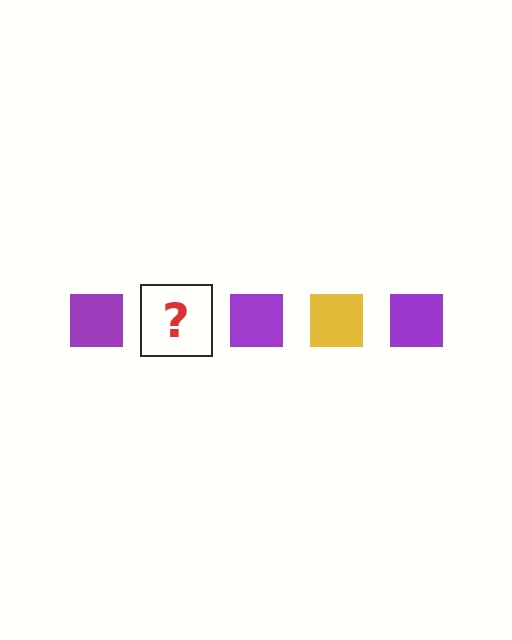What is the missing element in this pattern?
The missing element is a yellow square.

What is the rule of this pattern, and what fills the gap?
The rule is that the pattern cycles through purple, yellow squares. The gap should be filled with a yellow square.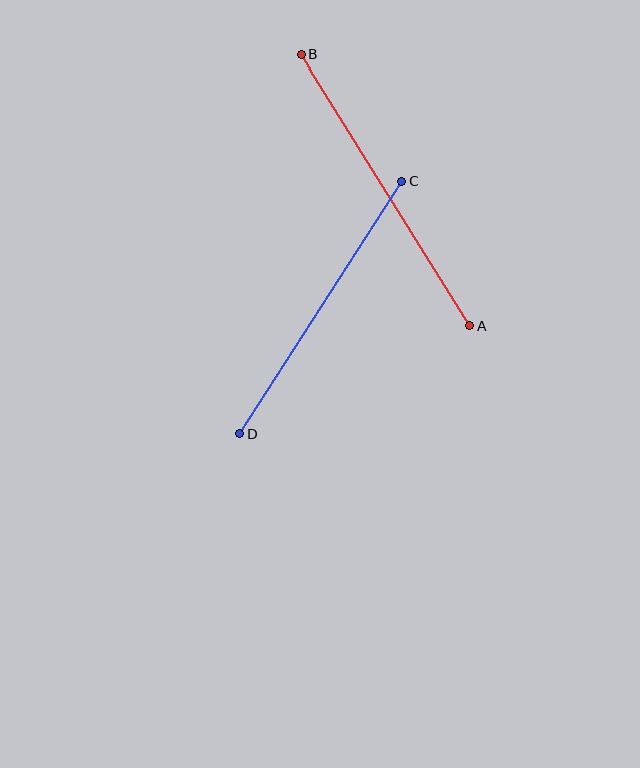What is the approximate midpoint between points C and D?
The midpoint is at approximately (321, 307) pixels.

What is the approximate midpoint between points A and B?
The midpoint is at approximately (385, 190) pixels.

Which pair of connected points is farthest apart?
Points A and B are farthest apart.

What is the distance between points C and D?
The distance is approximately 300 pixels.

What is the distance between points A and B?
The distance is approximately 320 pixels.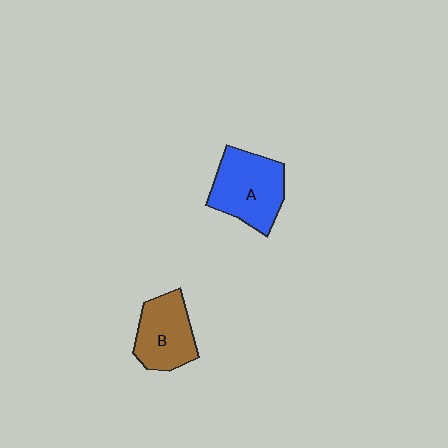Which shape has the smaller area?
Shape B (brown).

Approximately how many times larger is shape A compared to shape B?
Approximately 1.2 times.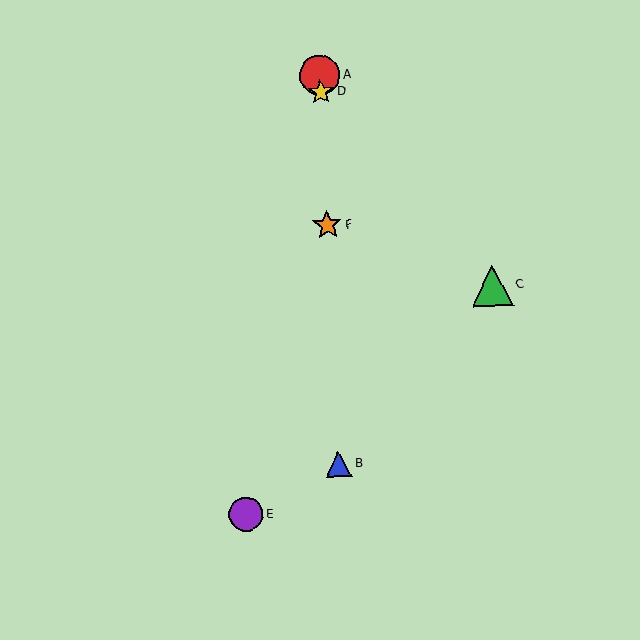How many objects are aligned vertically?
4 objects (A, B, D, F) are aligned vertically.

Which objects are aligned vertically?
Objects A, B, D, F are aligned vertically.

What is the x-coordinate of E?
Object E is at x≈246.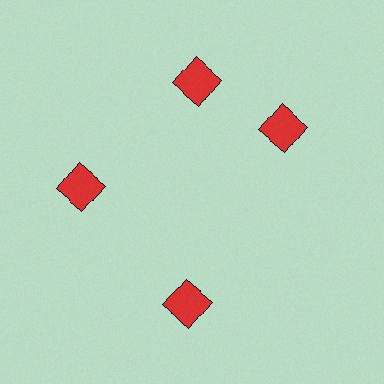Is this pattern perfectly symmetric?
No. The 4 red diamonds are arranged in a ring, but one element near the 3 o'clock position is rotated out of alignment along the ring, breaking the 4-fold rotational symmetry.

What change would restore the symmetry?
The symmetry would be restored by rotating it back into even spacing with its neighbors so that all 4 diamonds sit at equal angles and equal distance from the center.